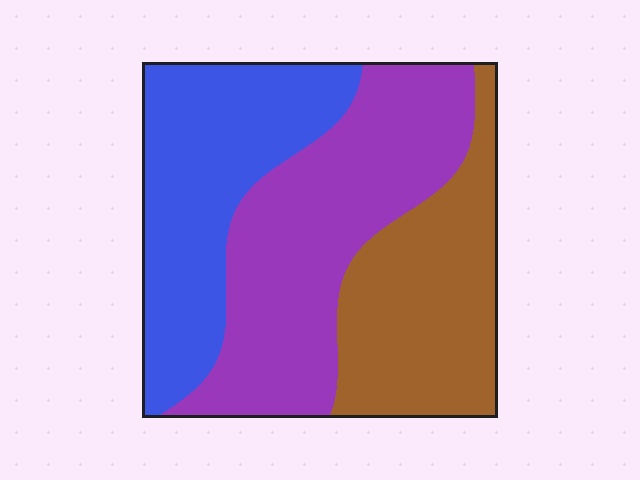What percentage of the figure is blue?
Blue covers around 30% of the figure.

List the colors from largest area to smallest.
From largest to smallest: purple, blue, brown.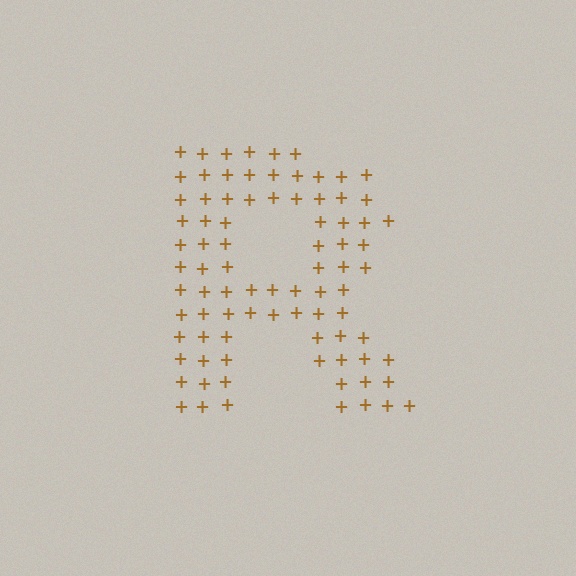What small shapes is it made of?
It is made of small plus signs.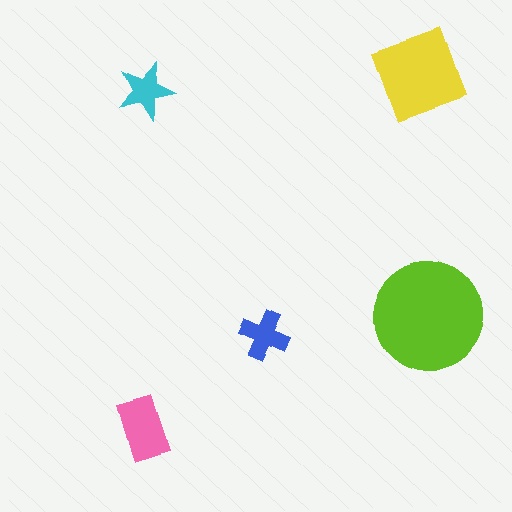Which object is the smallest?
The cyan star.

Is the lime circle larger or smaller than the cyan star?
Larger.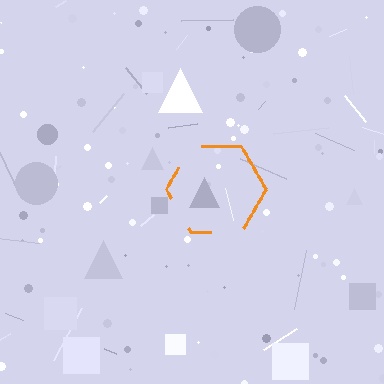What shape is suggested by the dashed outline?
The dashed outline suggests a hexagon.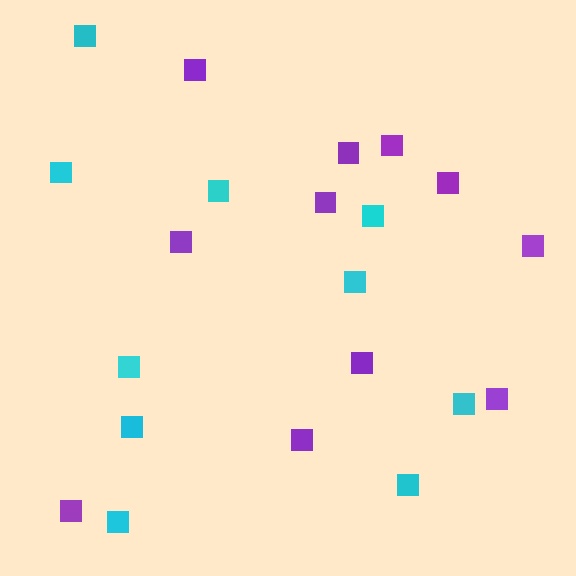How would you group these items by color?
There are 2 groups: one group of purple squares (11) and one group of cyan squares (10).